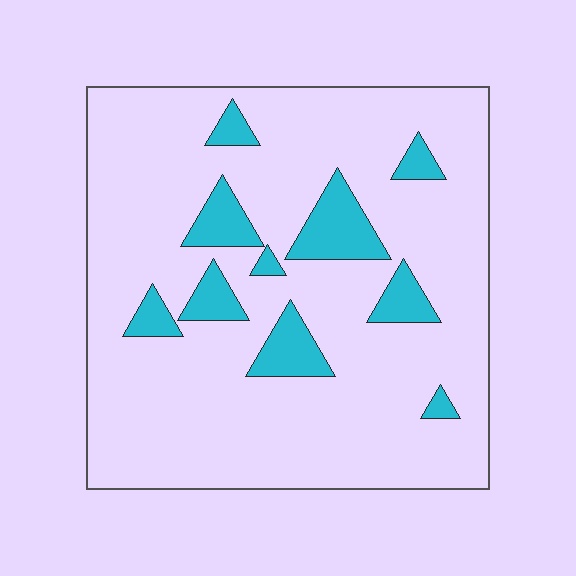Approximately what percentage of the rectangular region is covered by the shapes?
Approximately 15%.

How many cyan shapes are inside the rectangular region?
10.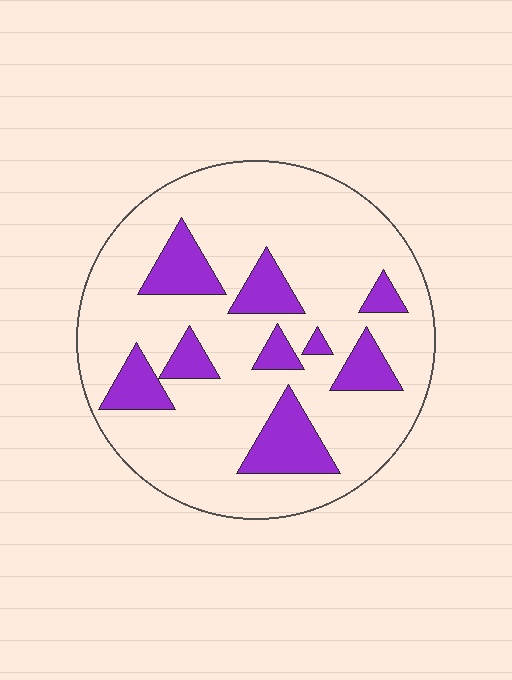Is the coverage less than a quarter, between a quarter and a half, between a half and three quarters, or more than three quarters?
Less than a quarter.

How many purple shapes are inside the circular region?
9.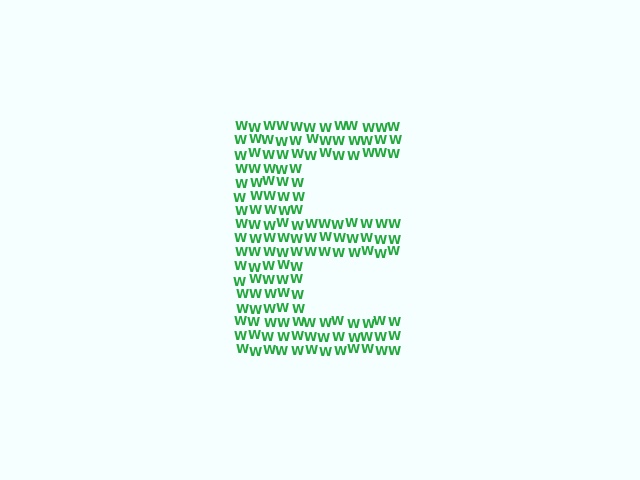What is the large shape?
The large shape is the letter E.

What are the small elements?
The small elements are letter W's.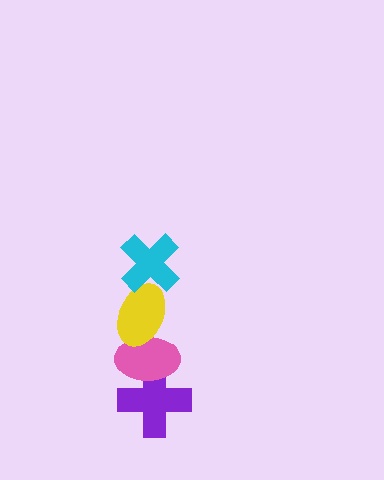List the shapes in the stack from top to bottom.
From top to bottom: the cyan cross, the yellow ellipse, the pink ellipse, the purple cross.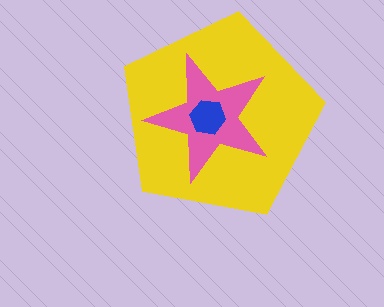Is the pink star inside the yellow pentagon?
Yes.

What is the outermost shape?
The yellow pentagon.